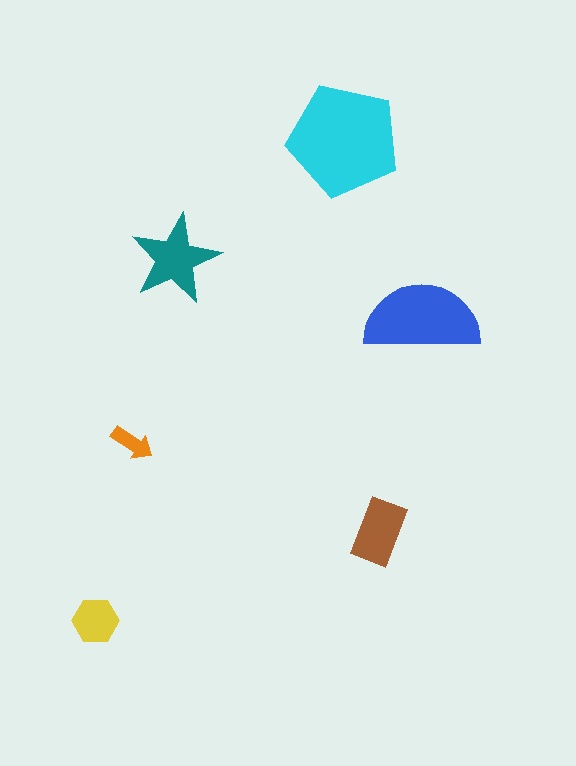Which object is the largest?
The cyan pentagon.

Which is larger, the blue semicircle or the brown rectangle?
The blue semicircle.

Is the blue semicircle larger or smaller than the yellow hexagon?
Larger.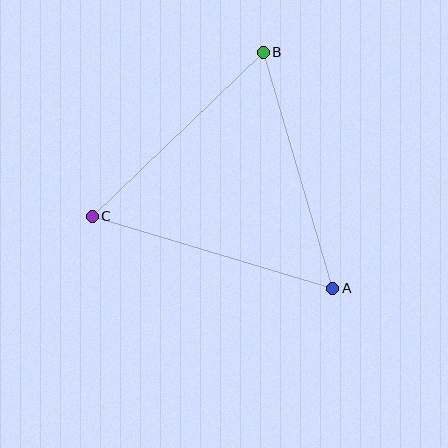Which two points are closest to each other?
Points B and C are closest to each other.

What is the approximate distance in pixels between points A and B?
The distance between A and B is approximately 246 pixels.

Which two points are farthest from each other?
Points A and C are farthest from each other.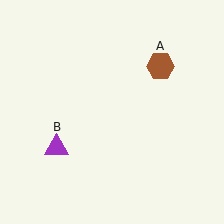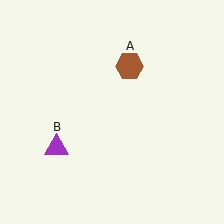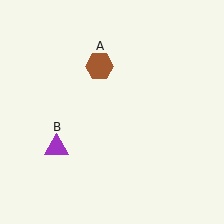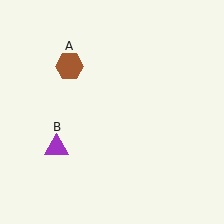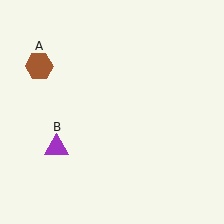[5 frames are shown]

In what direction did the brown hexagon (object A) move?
The brown hexagon (object A) moved left.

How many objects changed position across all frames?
1 object changed position: brown hexagon (object A).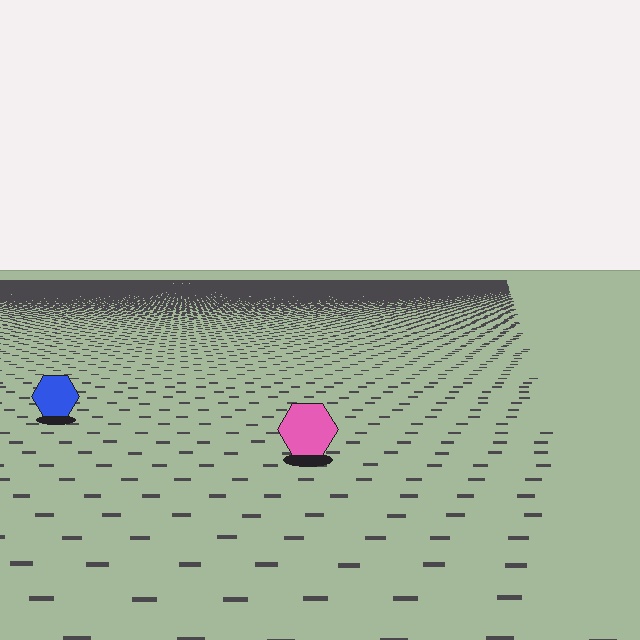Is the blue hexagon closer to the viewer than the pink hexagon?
No. The pink hexagon is closer — you can tell from the texture gradient: the ground texture is coarser near it.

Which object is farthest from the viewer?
The blue hexagon is farthest from the viewer. It appears smaller and the ground texture around it is denser.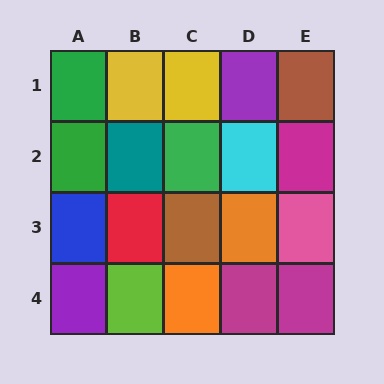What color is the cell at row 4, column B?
Lime.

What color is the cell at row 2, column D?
Cyan.